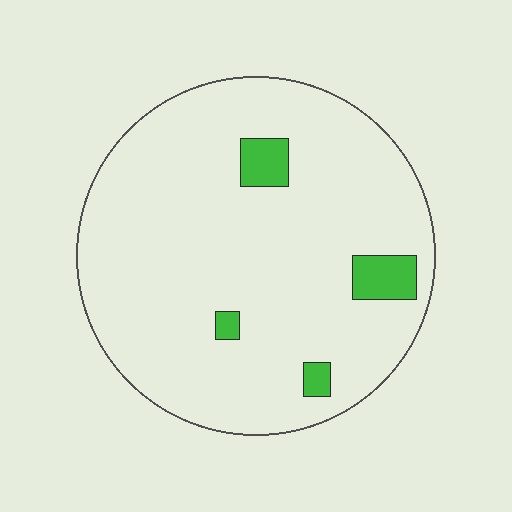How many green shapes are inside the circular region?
4.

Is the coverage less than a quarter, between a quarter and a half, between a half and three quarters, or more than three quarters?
Less than a quarter.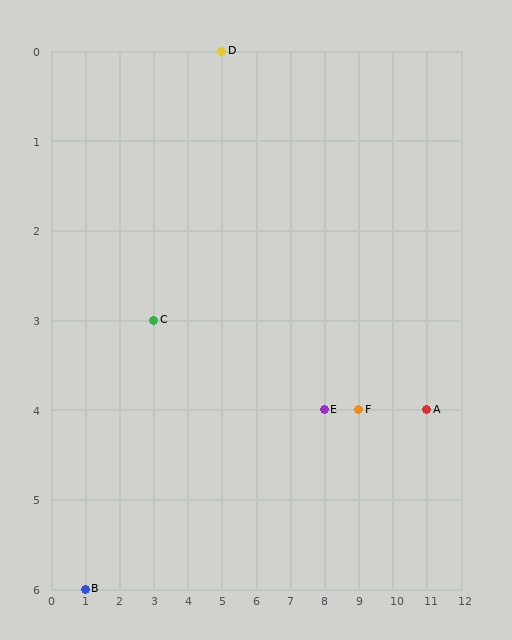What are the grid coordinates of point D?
Point D is at grid coordinates (5, 0).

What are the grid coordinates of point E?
Point E is at grid coordinates (8, 4).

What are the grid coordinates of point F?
Point F is at grid coordinates (9, 4).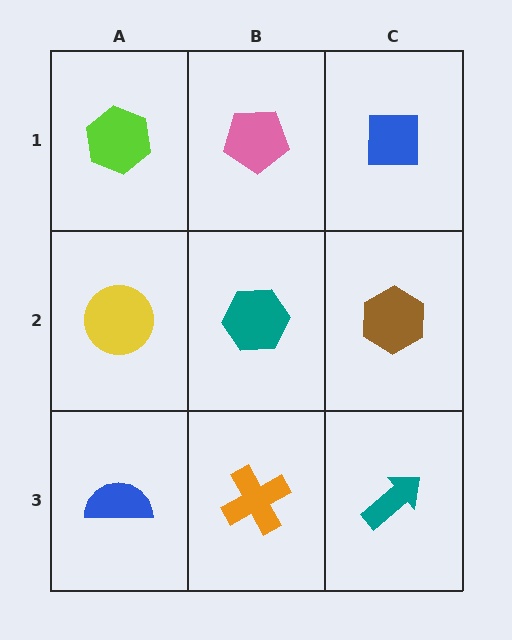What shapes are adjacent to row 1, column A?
A yellow circle (row 2, column A), a pink pentagon (row 1, column B).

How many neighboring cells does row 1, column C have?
2.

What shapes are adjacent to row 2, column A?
A lime hexagon (row 1, column A), a blue semicircle (row 3, column A), a teal hexagon (row 2, column B).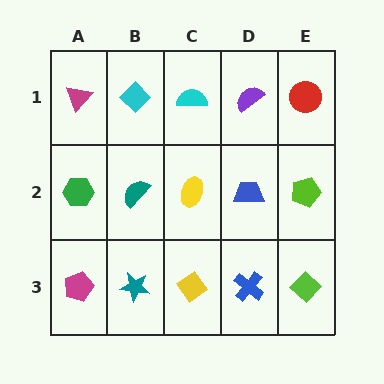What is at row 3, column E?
A lime diamond.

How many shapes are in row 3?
5 shapes.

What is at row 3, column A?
A magenta pentagon.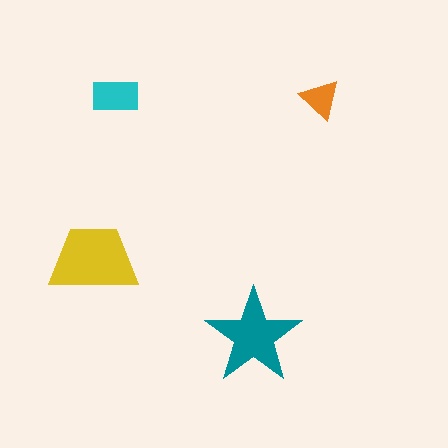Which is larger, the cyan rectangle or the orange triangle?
The cyan rectangle.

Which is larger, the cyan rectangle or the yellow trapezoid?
The yellow trapezoid.